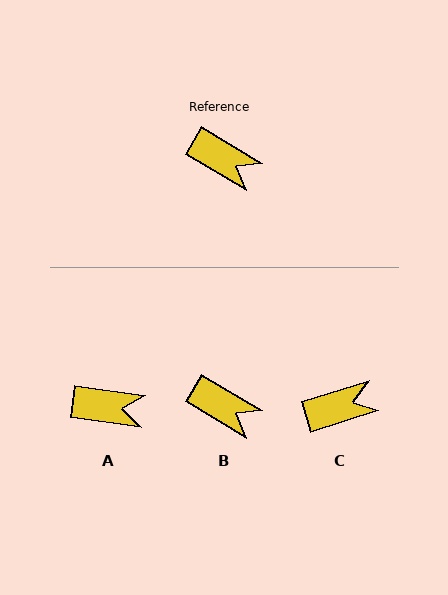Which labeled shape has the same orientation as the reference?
B.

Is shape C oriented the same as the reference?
No, it is off by about 48 degrees.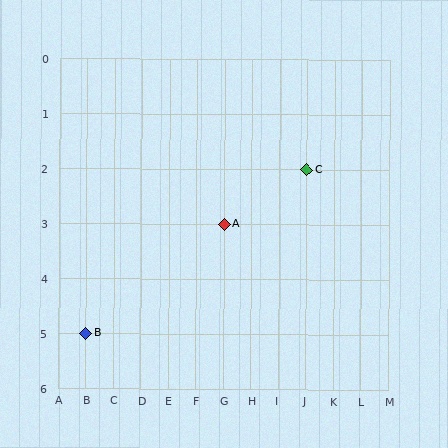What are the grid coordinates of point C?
Point C is at grid coordinates (J, 2).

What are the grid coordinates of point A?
Point A is at grid coordinates (G, 3).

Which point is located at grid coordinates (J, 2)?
Point C is at (J, 2).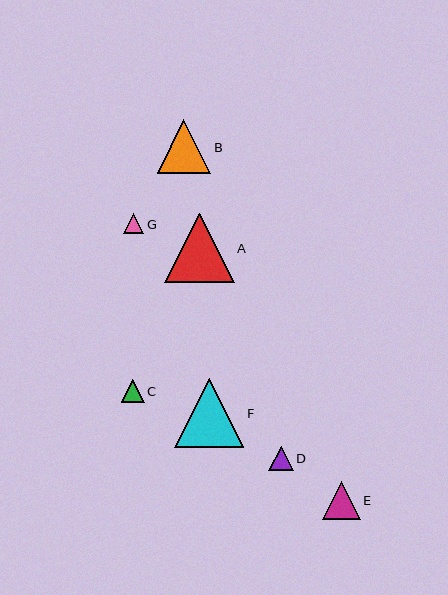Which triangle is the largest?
Triangle A is the largest with a size of approximately 70 pixels.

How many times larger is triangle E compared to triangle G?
Triangle E is approximately 1.9 times the size of triangle G.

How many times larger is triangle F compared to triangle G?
Triangle F is approximately 3.4 times the size of triangle G.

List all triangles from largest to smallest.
From largest to smallest: A, F, B, E, D, C, G.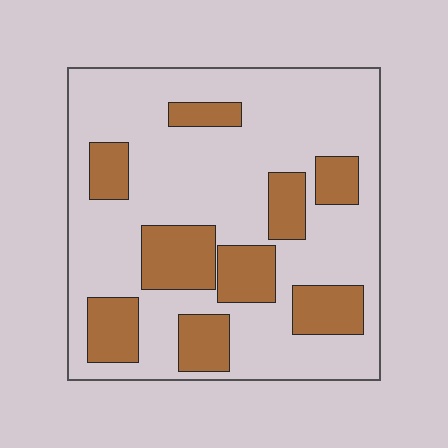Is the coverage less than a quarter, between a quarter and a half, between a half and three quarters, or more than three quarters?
Between a quarter and a half.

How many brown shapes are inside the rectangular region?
9.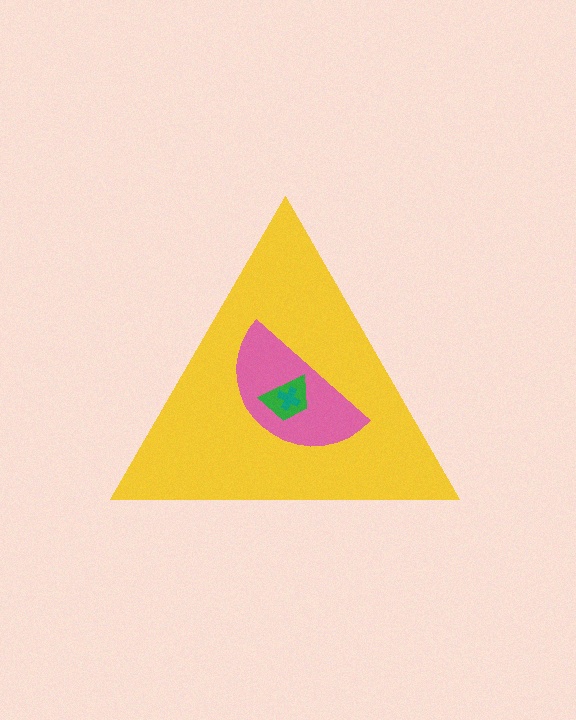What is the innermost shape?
The teal cross.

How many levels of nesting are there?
4.